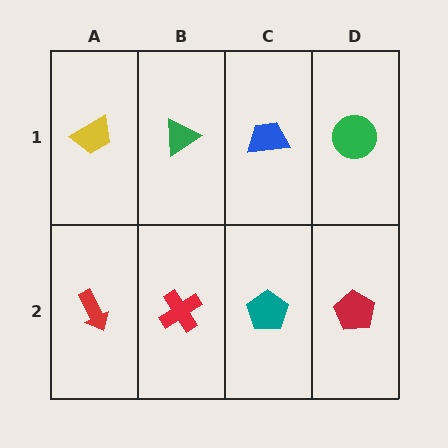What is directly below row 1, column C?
A teal pentagon.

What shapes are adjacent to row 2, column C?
A blue trapezoid (row 1, column C), a red cross (row 2, column B), a red pentagon (row 2, column D).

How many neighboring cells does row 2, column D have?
2.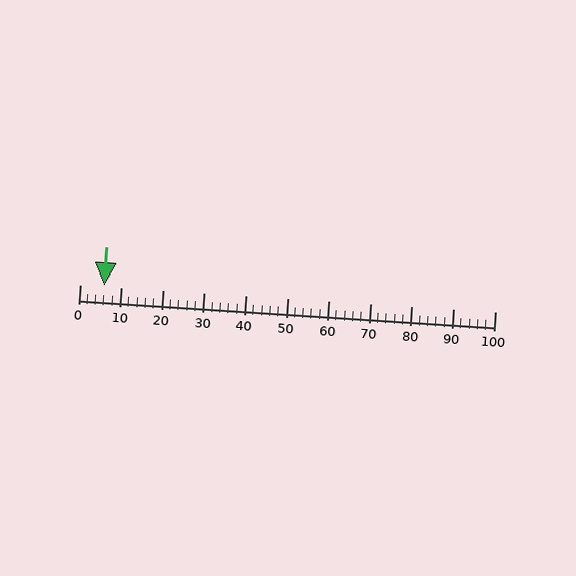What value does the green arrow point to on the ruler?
The green arrow points to approximately 6.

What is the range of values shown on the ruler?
The ruler shows values from 0 to 100.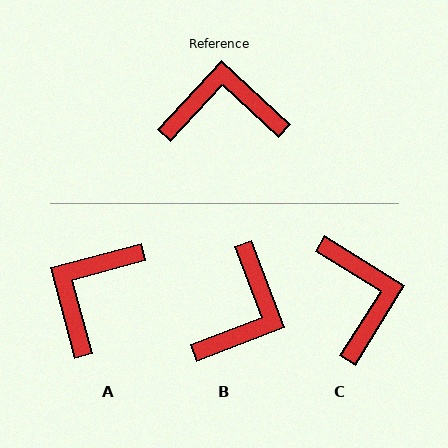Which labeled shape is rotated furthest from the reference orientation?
B, about 117 degrees away.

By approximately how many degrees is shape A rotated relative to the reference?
Approximately 58 degrees counter-clockwise.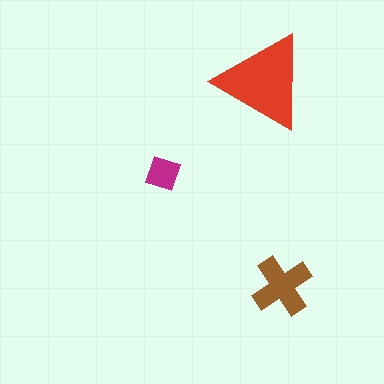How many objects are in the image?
There are 3 objects in the image.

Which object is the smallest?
The magenta diamond.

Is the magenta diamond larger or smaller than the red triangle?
Smaller.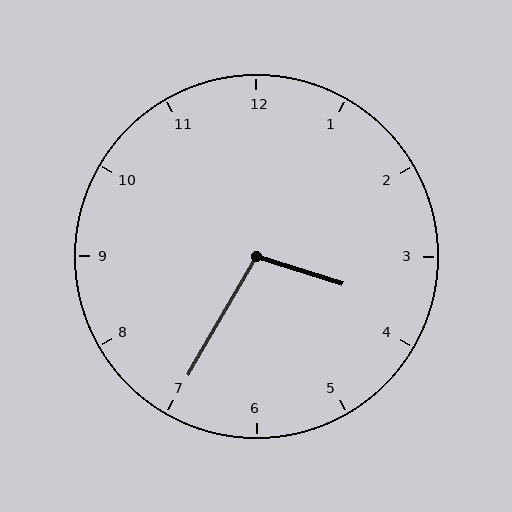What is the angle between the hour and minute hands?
Approximately 102 degrees.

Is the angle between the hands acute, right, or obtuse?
It is obtuse.